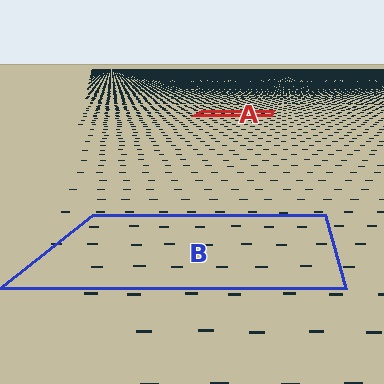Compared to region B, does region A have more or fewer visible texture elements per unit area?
Region A has more texture elements per unit area — they are packed more densely because it is farther away.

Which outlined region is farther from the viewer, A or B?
Region A is farther from the viewer — the texture elements inside it appear smaller and more densely packed.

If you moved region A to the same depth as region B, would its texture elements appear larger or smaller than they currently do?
They would appear larger. At a closer depth, the same texture elements are projected at a bigger on-screen size.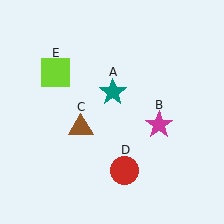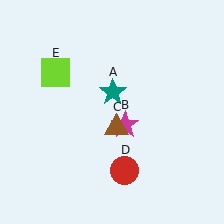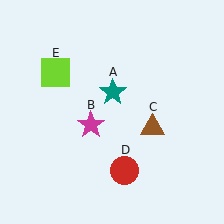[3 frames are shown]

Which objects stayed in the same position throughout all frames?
Teal star (object A) and red circle (object D) and lime square (object E) remained stationary.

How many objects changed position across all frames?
2 objects changed position: magenta star (object B), brown triangle (object C).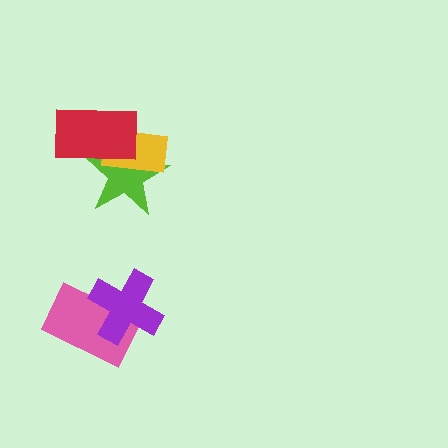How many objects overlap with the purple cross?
1 object overlaps with the purple cross.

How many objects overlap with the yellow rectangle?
2 objects overlap with the yellow rectangle.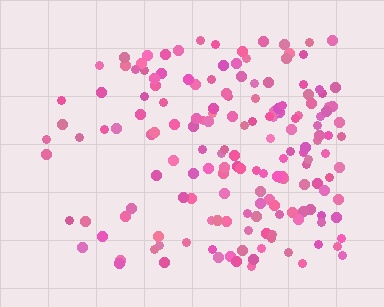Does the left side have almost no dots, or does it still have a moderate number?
Still a moderate number, just noticeably fewer than the right.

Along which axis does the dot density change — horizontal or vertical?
Horizontal.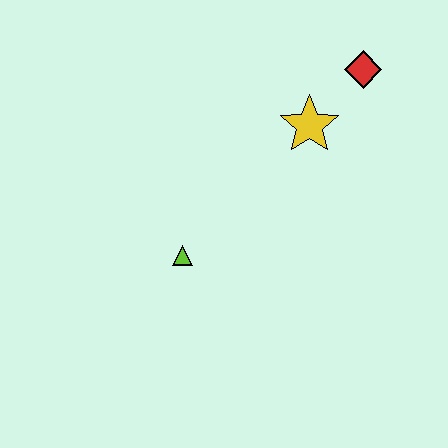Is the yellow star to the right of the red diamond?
No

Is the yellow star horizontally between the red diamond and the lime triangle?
Yes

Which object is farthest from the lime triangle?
The red diamond is farthest from the lime triangle.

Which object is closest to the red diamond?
The yellow star is closest to the red diamond.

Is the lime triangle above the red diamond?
No